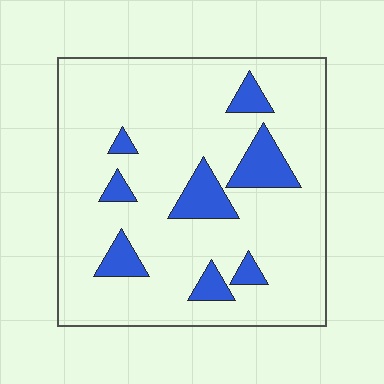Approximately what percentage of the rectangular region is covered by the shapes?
Approximately 15%.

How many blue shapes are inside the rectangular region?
8.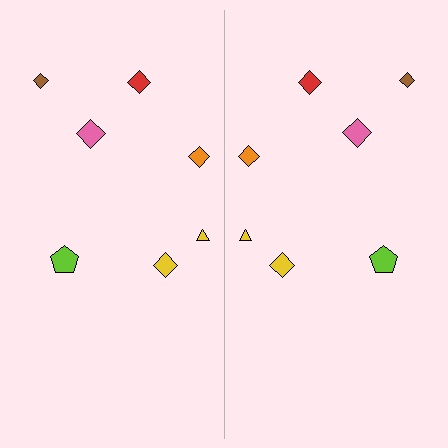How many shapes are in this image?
There are 14 shapes in this image.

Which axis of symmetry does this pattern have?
The pattern has a vertical axis of symmetry running through the center of the image.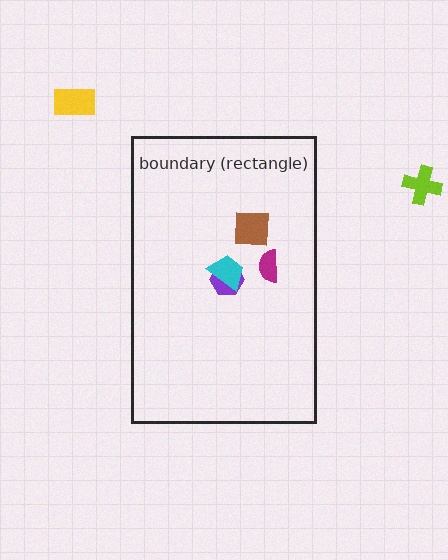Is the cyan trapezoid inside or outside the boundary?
Inside.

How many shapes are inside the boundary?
4 inside, 2 outside.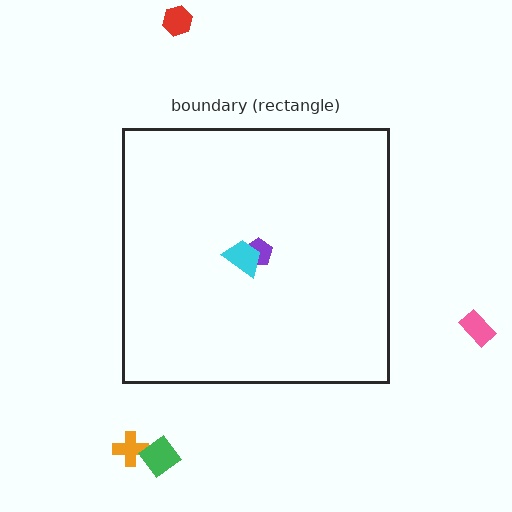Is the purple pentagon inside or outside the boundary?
Inside.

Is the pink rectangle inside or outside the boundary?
Outside.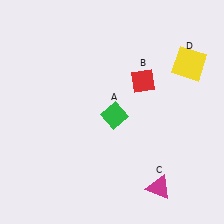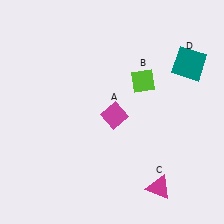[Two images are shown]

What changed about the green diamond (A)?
In Image 1, A is green. In Image 2, it changed to magenta.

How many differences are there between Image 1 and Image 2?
There are 3 differences between the two images.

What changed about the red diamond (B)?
In Image 1, B is red. In Image 2, it changed to lime.